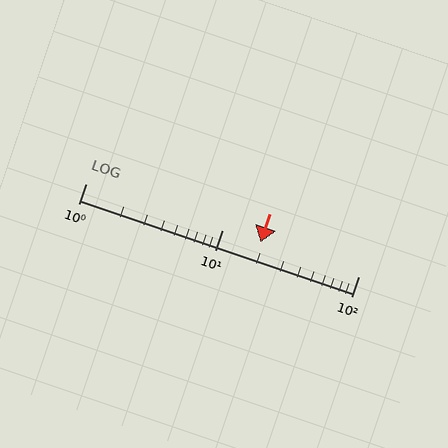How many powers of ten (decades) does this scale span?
The scale spans 2 decades, from 1 to 100.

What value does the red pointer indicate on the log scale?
The pointer indicates approximately 19.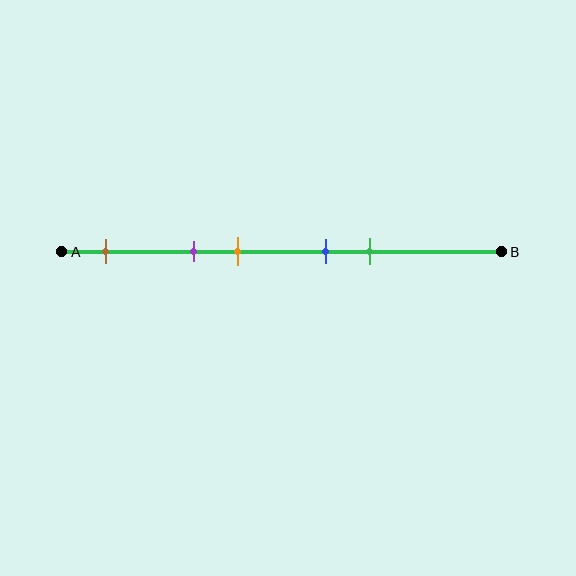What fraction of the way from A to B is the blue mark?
The blue mark is approximately 60% (0.6) of the way from A to B.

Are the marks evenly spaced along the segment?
No, the marks are not evenly spaced.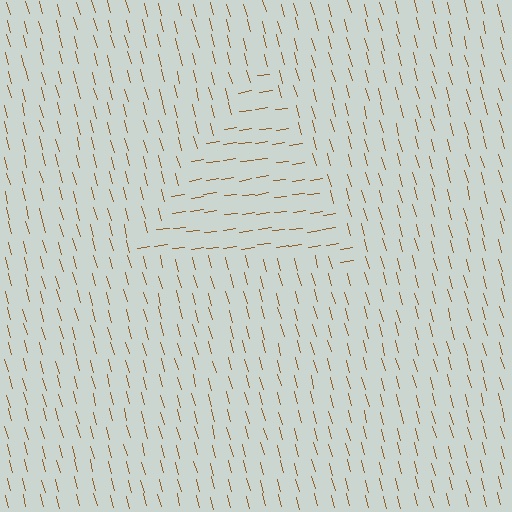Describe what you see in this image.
The image is filled with small brown line segments. A triangle region in the image has lines oriented differently from the surrounding lines, creating a visible texture boundary.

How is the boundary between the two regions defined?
The boundary is defined purely by a change in line orientation (approximately 83 degrees difference). All lines are the same color and thickness.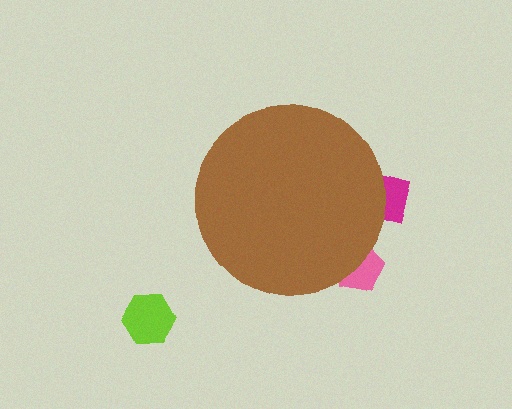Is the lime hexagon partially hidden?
No, the lime hexagon is fully visible.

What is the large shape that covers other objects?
A brown circle.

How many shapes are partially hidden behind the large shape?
2 shapes are partially hidden.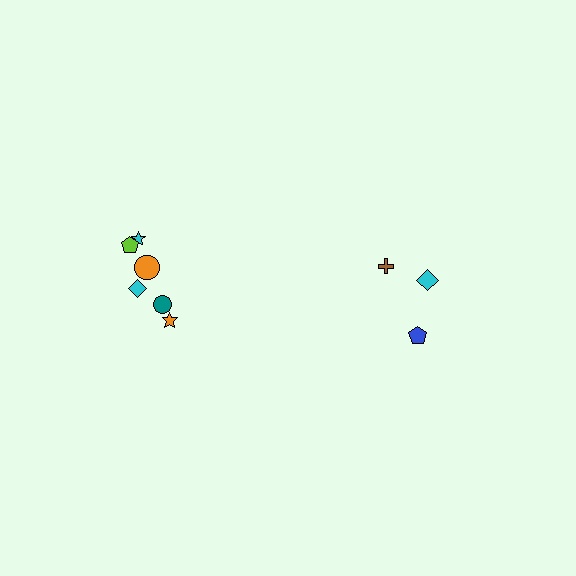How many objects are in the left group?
There are 6 objects.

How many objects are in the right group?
There are 3 objects.